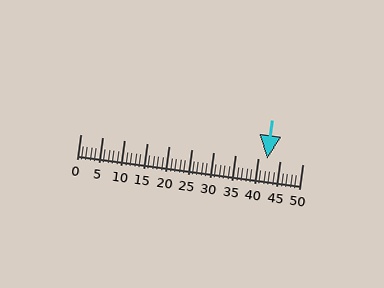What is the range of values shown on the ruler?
The ruler shows values from 0 to 50.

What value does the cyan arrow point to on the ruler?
The cyan arrow points to approximately 42.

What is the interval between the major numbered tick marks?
The major tick marks are spaced 5 units apart.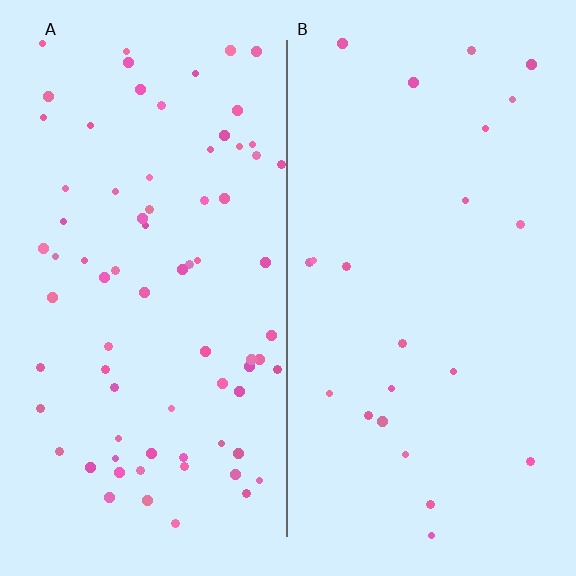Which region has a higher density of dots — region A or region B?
A (the left).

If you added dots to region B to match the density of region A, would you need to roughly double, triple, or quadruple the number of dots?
Approximately triple.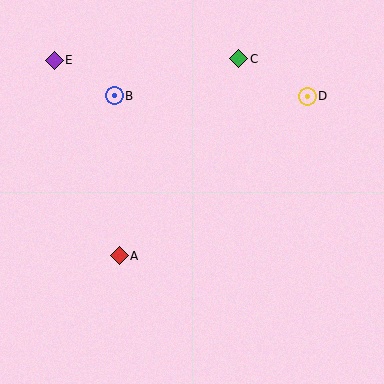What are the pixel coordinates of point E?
Point E is at (54, 60).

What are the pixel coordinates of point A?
Point A is at (119, 256).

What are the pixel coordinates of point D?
Point D is at (307, 96).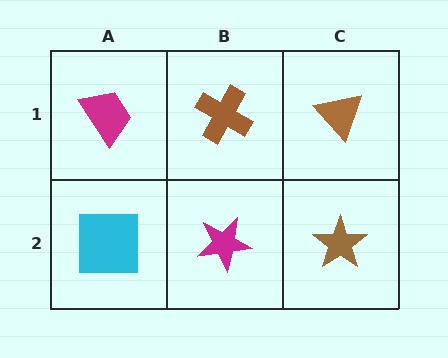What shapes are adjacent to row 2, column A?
A magenta trapezoid (row 1, column A), a magenta star (row 2, column B).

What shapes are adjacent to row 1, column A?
A cyan square (row 2, column A), a brown cross (row 1, column B).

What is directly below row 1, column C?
A brown star.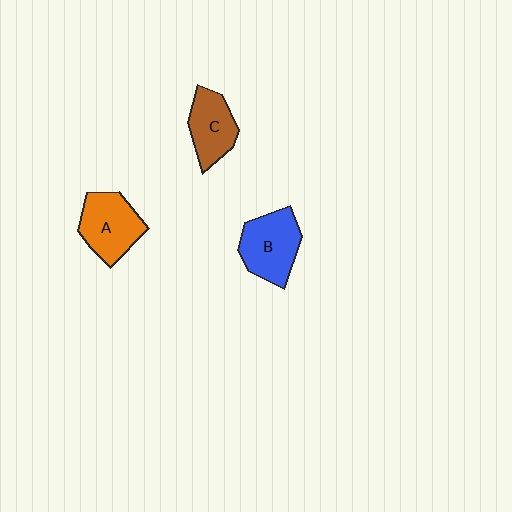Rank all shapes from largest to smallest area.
From largest to smallest: B (blue), A (orange), C (brown).